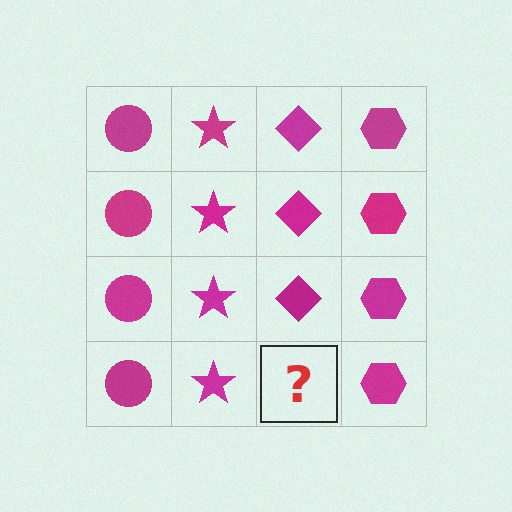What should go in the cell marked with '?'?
The missing cell should contain a magenta diamond.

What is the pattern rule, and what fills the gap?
The rule is that each column has a consistent shape. The gap should be filled with a magenta diamond.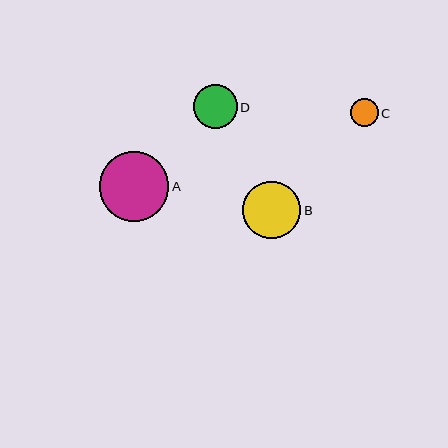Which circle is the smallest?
Circle C is the smallest with a size of approximately 27 pixels.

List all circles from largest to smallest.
From largest to smallest: A, B, D, C.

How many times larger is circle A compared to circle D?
Circle A is approximately 1.6 times the size of circle D.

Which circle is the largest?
Circle A is the largest with a size of approximately 70 pixels.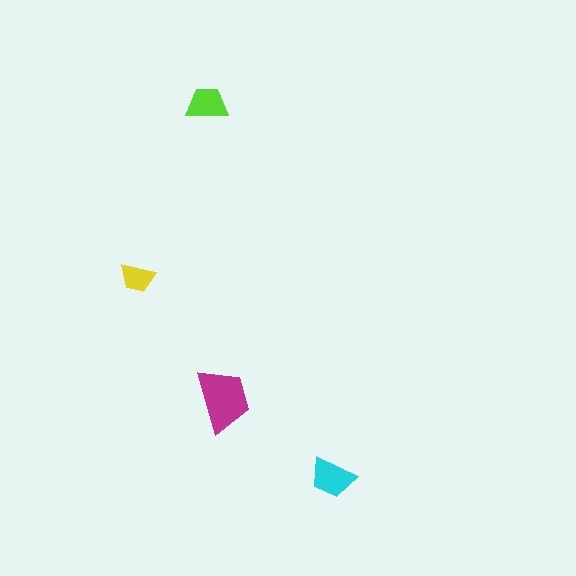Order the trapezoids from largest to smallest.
the magenta one, the cyan one, the lime one, the yellow one.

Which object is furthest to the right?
The cyan trapezoid is rightmost.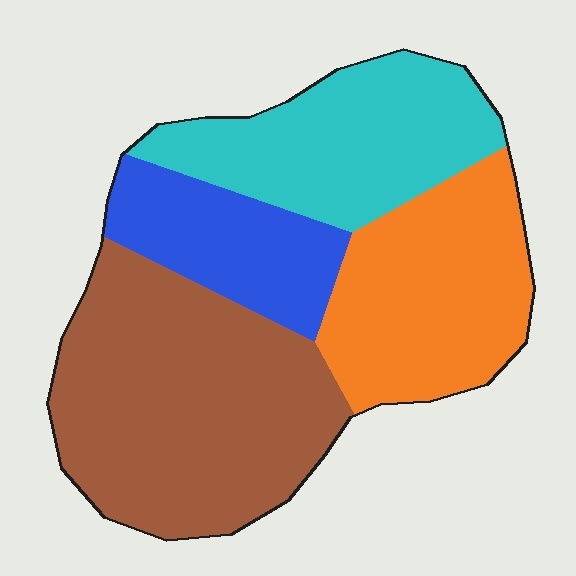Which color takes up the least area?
Blue, at roughly 15%.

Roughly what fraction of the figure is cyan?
Cyan takes up between a sixth and a third of the figure.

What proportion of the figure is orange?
Orange takes up about one quarter (1/4) of the figure.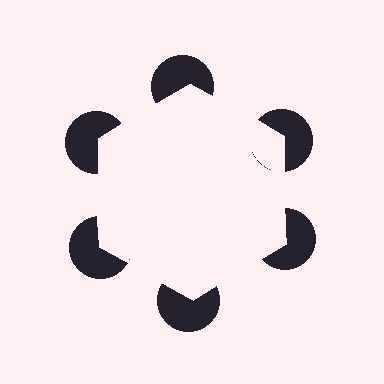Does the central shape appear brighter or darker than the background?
It typically appears slightly brighter than the background, even though no actual brightness change is drawn.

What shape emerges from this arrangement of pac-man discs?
An illusory hexagon — its edges are inferred from the aligned wedge cuts in the pac-man discs, not physically drawn.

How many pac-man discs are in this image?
There are 6 — one at each vertex of the illusory hexagon.